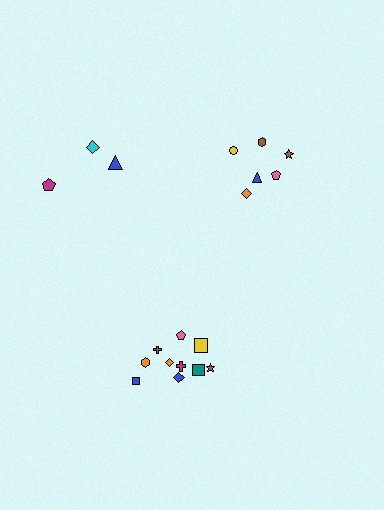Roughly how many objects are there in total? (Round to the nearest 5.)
Roughly 20 objects in total.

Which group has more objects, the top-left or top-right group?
The top-right group.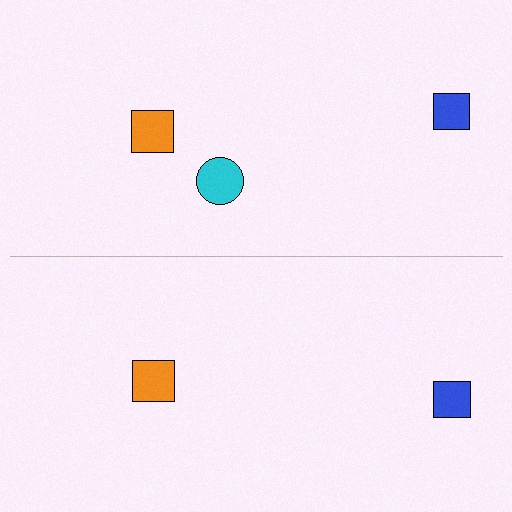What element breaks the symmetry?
A cyan circle is missing from the bottom side.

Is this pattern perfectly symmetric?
No, the pattern is not perfectly symmetric. A cyan circle is missing from the bottom side.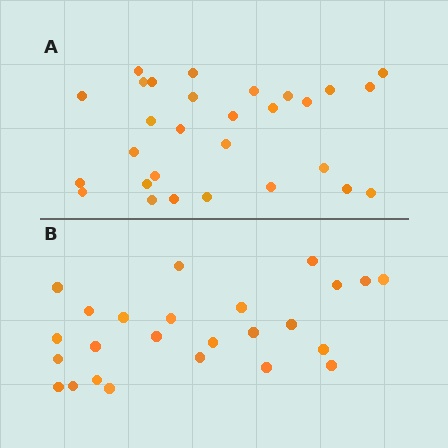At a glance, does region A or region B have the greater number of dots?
Region A (the top region) has more dots.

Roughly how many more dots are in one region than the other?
Region A has about 4 more dots than region B.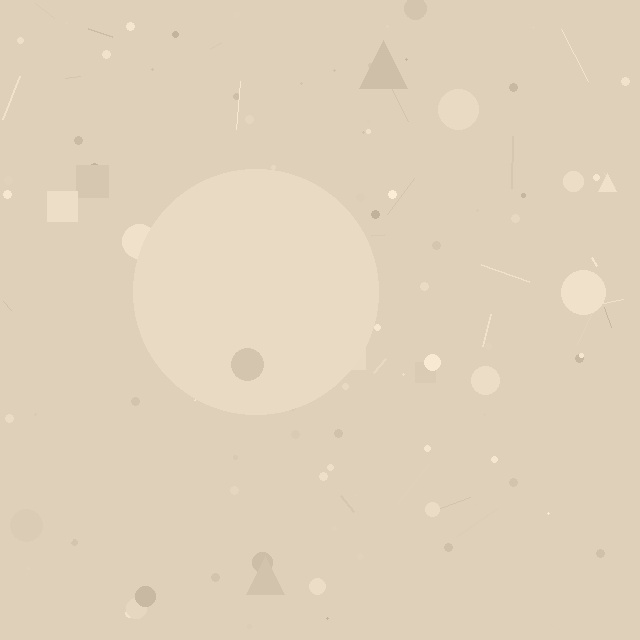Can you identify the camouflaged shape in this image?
The camouflaged shape is a circle.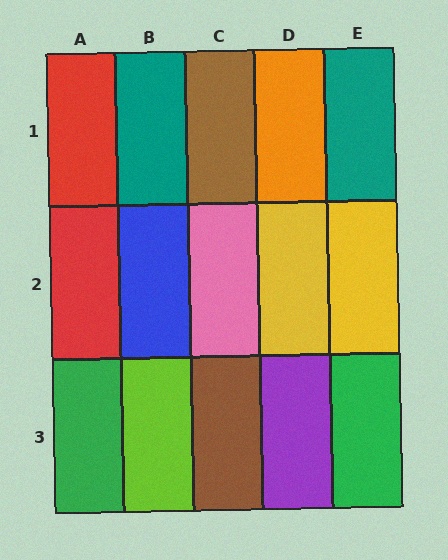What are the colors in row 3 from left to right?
Green, lime, brown, purple, green.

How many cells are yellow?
2 cells are yellow.